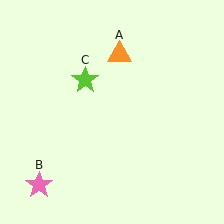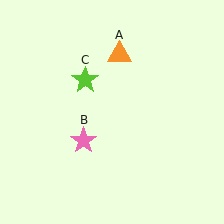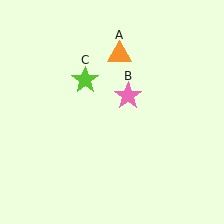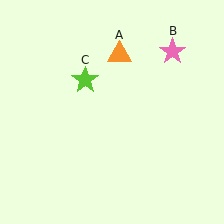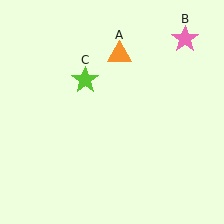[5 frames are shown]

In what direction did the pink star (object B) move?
The pink star (object B) moved up and to the right.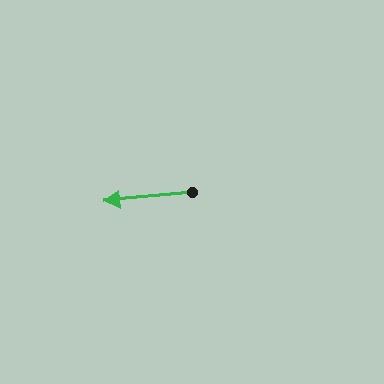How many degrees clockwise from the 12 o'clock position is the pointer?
Approximately 264 degrees.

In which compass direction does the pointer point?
West.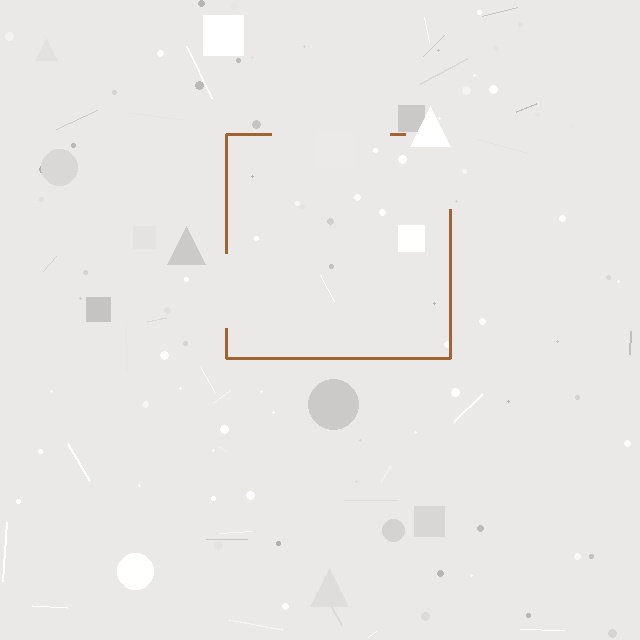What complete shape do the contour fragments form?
The contour fragments form a square.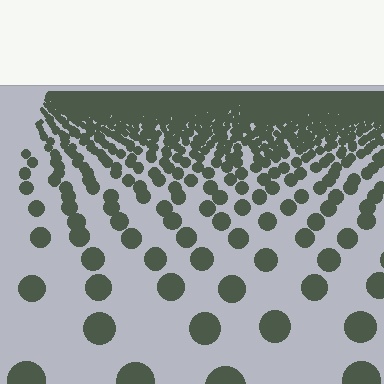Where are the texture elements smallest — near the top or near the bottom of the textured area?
Near the top.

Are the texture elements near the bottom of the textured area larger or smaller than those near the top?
Larger. Near the bottom, elements are closer to the viewer and appear at a bigger on-screen size.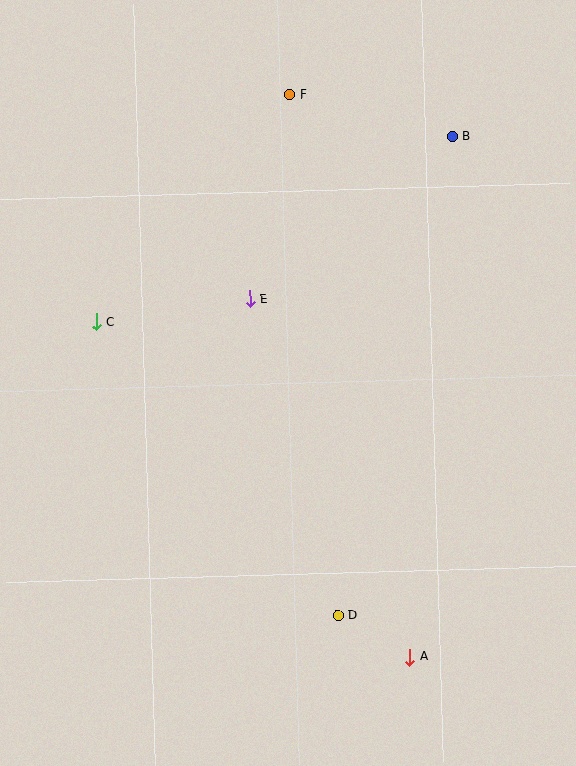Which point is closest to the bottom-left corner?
Point D is closest to the bottom-left corner.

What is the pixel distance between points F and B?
The distance between F and B is 168 pixels.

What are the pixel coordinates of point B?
Point B is at (452, 136).